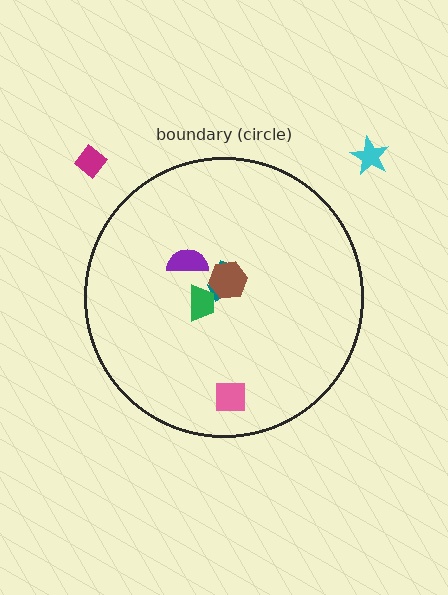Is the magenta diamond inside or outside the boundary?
Outside.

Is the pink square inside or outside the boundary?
Inside.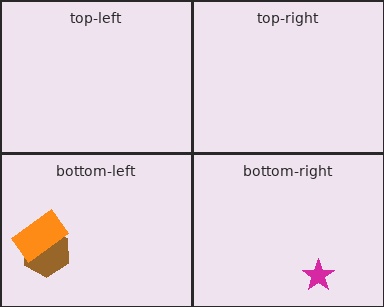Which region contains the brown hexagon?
The bottom-left region.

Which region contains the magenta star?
The bottom-right region.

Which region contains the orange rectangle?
The bottom-left region.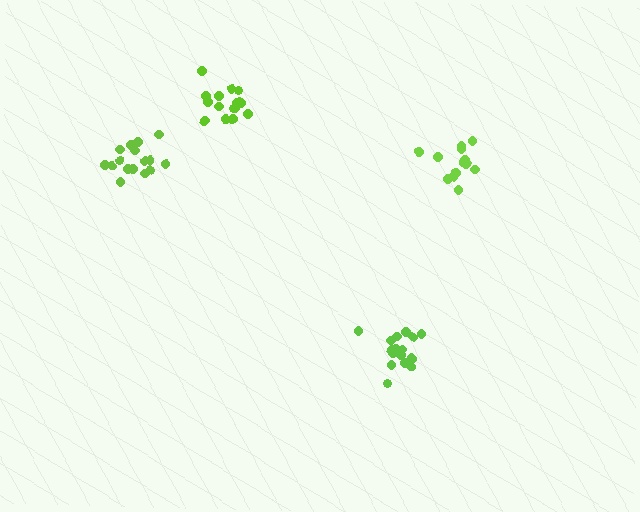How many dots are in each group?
Group 1: 13 dots, Group 2: 17 dots, Group 3: 16 dots, Group 4: 16 dots (62 total).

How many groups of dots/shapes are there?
There are 4 groups.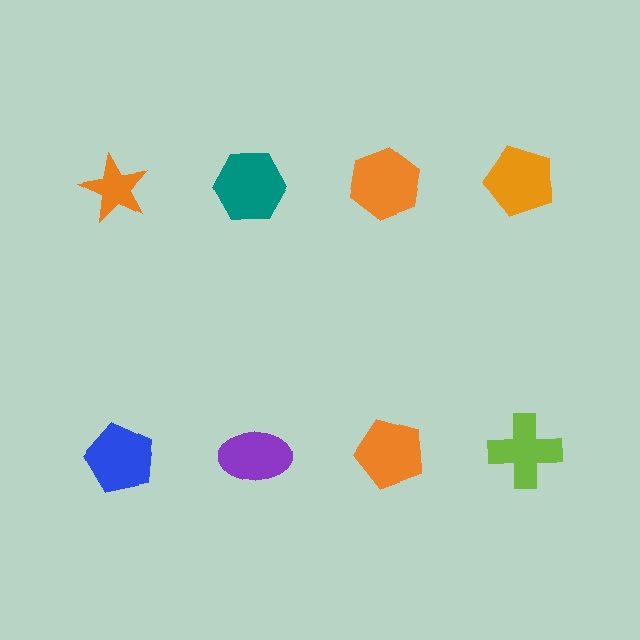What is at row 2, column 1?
A blue pentagon.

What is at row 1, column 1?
An orange star.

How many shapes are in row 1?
4 shapes.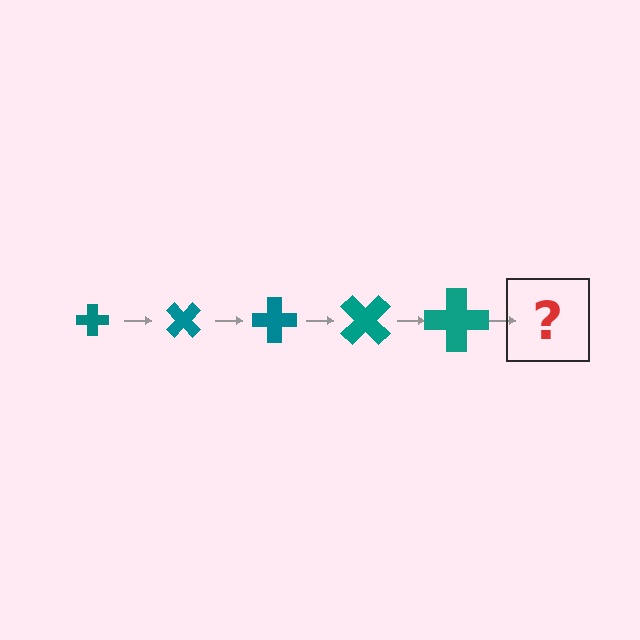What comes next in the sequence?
The next element should be a cross, larger than the previous one and rotated 225 degrees from the start.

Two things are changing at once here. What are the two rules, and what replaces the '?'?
The two rules are that the cross grows larger each step and it rotates 45 degrees each step. The '?' should be a cross, larger than the previous one and rotated 225 degrees from the start.